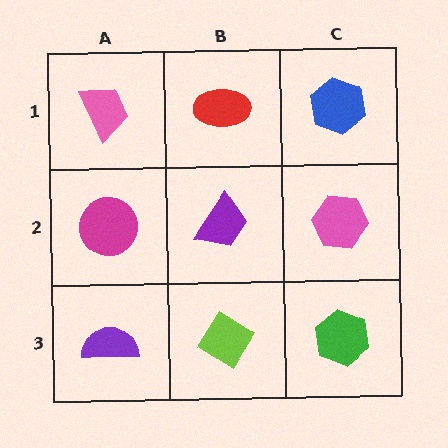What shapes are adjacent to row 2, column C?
A blue hexagon (row 1, column C), a green hexagon (row 3, column C), a purple trapezoid (row 2, column B).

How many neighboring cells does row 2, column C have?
3.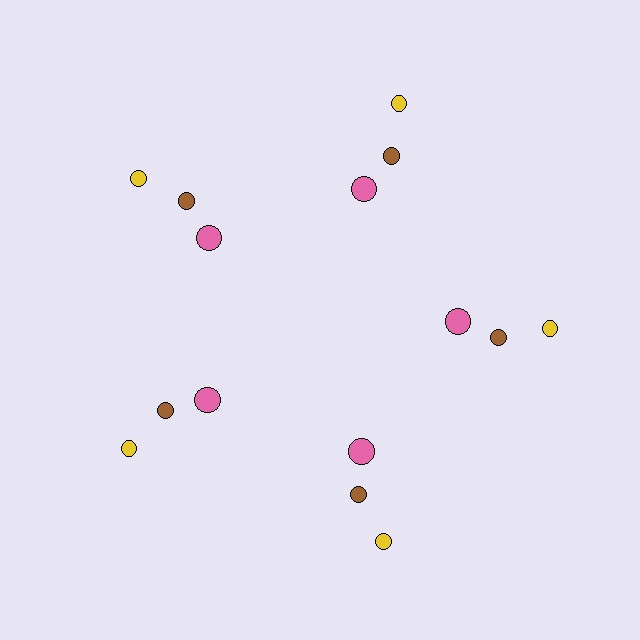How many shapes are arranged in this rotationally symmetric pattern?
There are 15 shapes, arranged in 5 groups of 3.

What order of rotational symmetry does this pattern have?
This pattern has 5-fold rotational symmetry.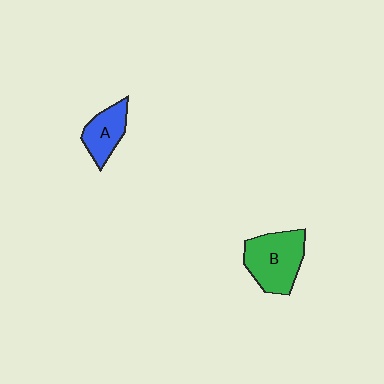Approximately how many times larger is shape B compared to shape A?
Approximately 1.6 times.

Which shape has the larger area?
Shape B (green).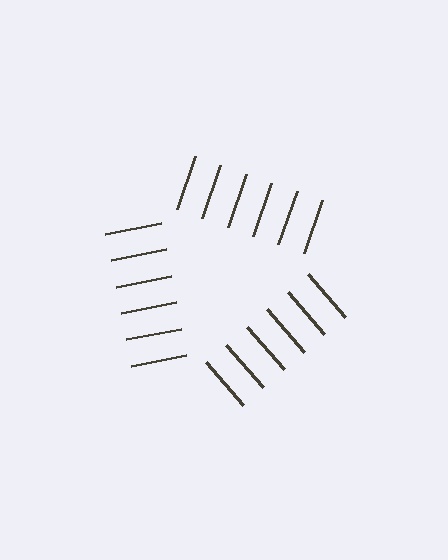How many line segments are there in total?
18 — 6 along each of the 3 edges.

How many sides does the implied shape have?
3 sides — the line-ends trace a triangle.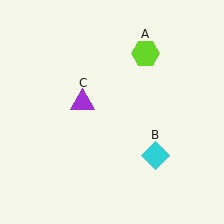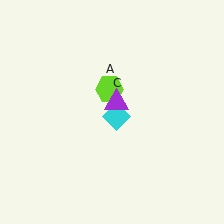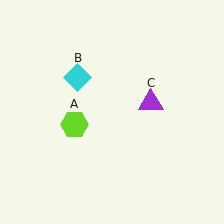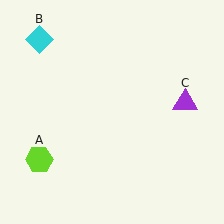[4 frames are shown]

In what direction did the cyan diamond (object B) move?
The cyan diamond (object B) moved up and to the left.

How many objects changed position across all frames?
3 objects changed position: lime hexagon (object A), cyan diamond (object B), purple triangle (object C).